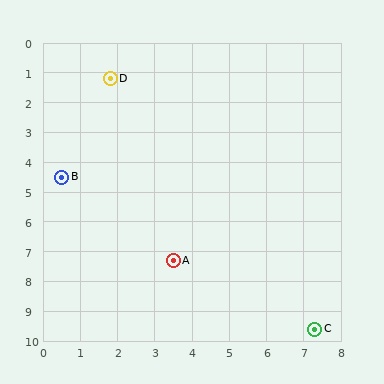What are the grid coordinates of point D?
Point D is at approximately (1.8, 1.2).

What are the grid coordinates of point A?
Point A is at approximately (3.5, 7.3).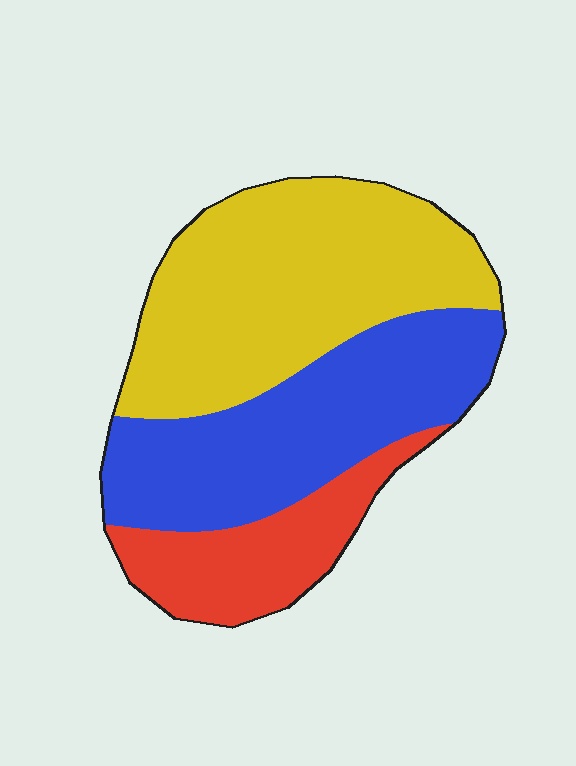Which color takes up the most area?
Yellow, at roughly 45%.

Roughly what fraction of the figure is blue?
Blue takes up about three eighths (3/8) of the figure.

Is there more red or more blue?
Blue.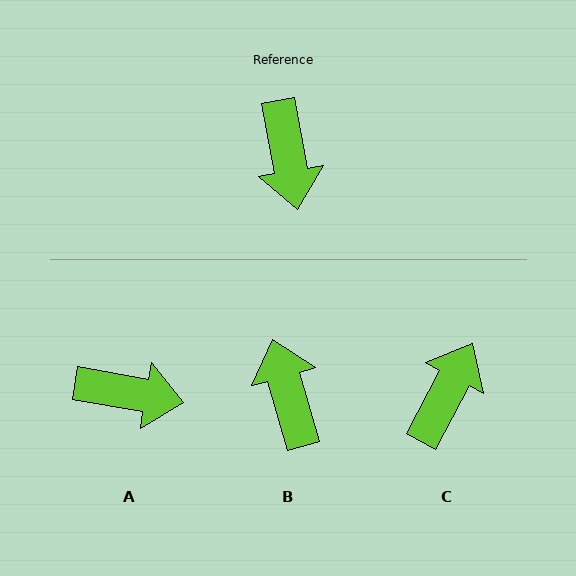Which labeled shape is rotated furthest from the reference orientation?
B, about 174 degrees away.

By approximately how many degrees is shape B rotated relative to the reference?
Approximately 174 degrees clockwise.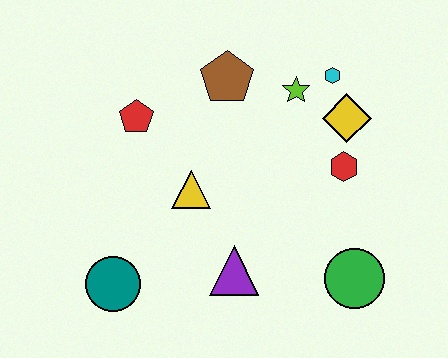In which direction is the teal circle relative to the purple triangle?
The teal circle is to the left of the purple triangle.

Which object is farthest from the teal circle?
The cyan hexagon is farthest from the teal circle.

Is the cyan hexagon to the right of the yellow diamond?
No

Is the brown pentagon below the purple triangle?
No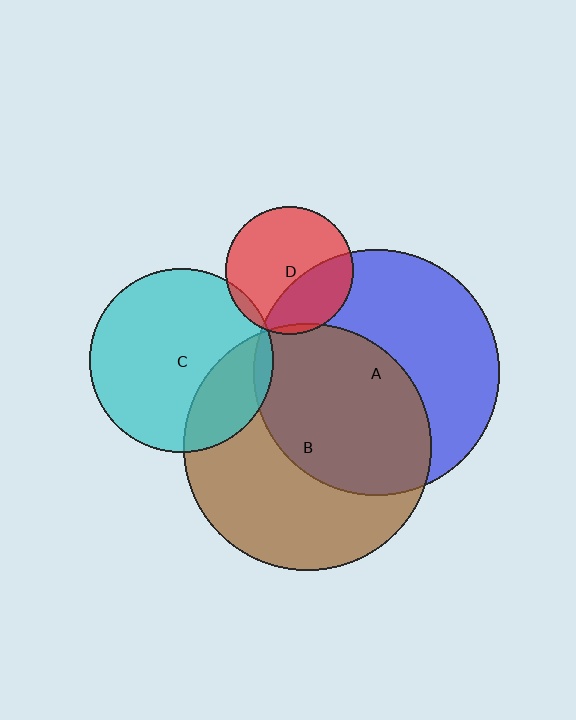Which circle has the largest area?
Circle B (brown).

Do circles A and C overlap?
Yes.